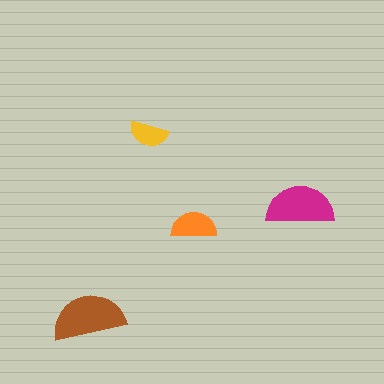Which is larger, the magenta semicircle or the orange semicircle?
The magenta one.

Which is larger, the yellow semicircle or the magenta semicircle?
The magenta one.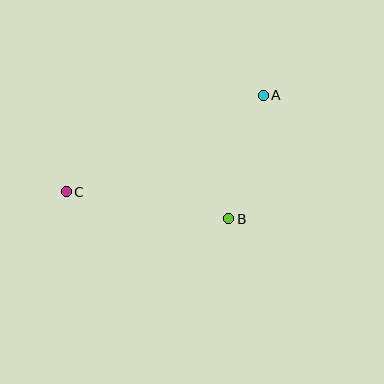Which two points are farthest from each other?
Points A and C are farthest from each other.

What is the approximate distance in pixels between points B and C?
The distance between B and C is approximately 165 pixels.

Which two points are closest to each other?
Points A and B are closest to each other.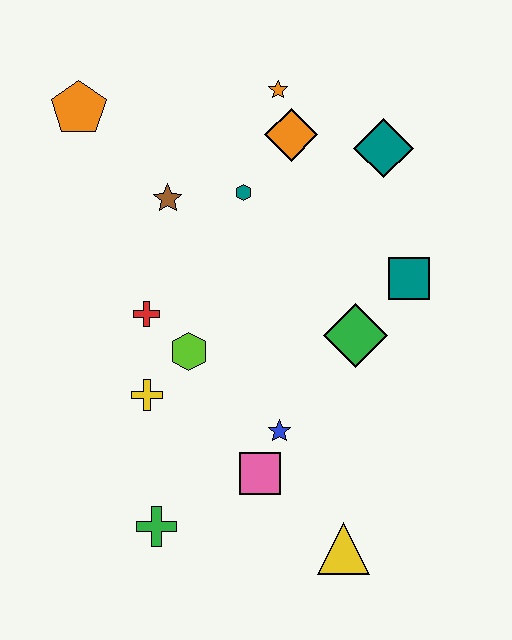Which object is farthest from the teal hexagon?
The yellow triangle is farthest from the teal hexagon.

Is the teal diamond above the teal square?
Yes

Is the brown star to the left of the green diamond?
Yes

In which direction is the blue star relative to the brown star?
The blue star is below the brown star.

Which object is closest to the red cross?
The lime hexagon is closest to the red cross.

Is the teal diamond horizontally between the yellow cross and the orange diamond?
No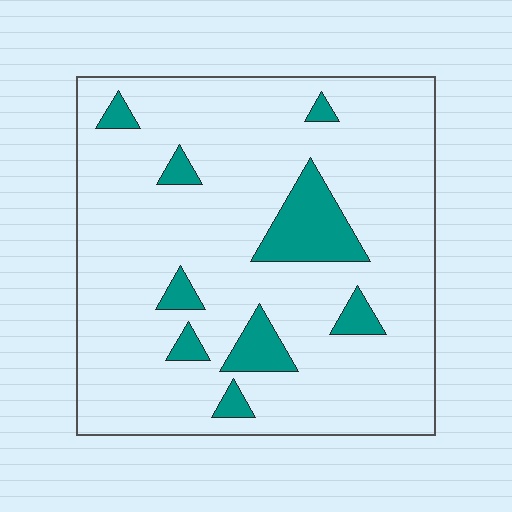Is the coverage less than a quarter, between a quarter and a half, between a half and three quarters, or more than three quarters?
Less than a quarter.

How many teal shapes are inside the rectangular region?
9.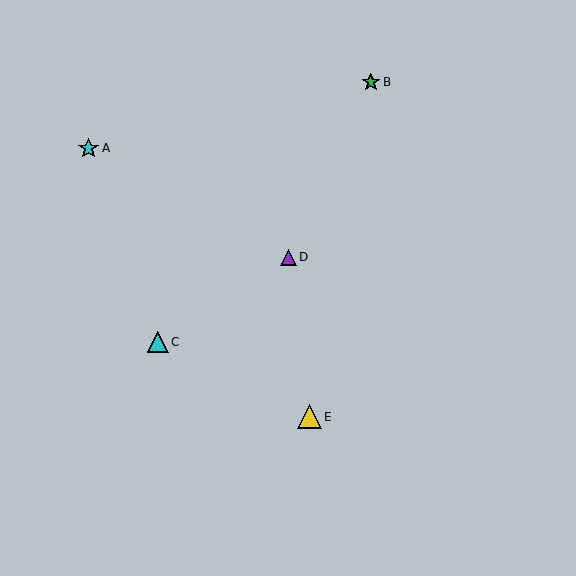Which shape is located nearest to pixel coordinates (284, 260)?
The purple triangle (labeled D) at (288, 257) is nearest to that location.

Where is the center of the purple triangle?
The center of the purple triangle is at (288, 257).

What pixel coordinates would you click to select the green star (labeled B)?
Click at (371, 82) to select the green star B.